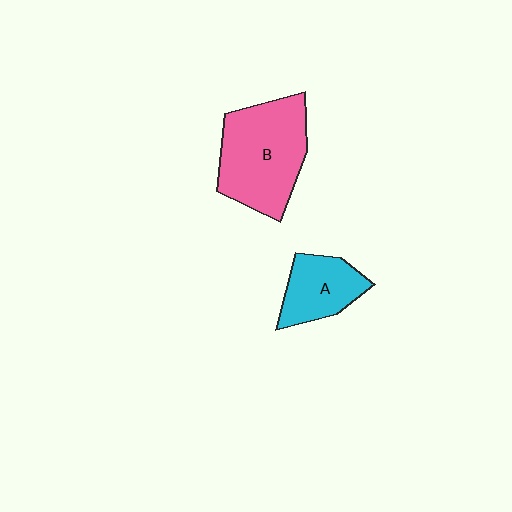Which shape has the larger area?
Shape B (pink).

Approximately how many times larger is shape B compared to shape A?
Approximately 1.9 times.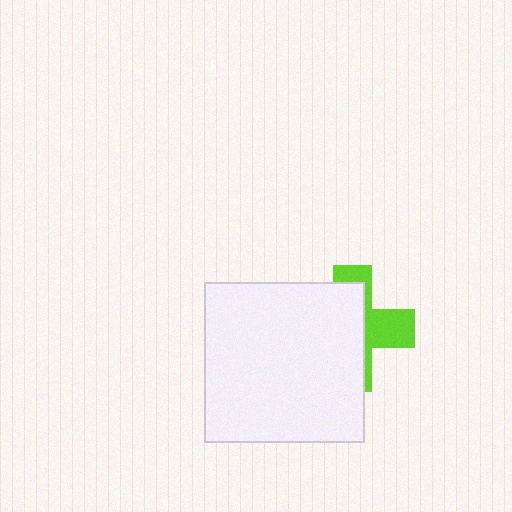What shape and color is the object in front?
The object in front is a white square.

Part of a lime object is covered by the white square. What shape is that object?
It is a cross.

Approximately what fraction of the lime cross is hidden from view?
Roughly 64% of the lime cross is hidden behind the white square.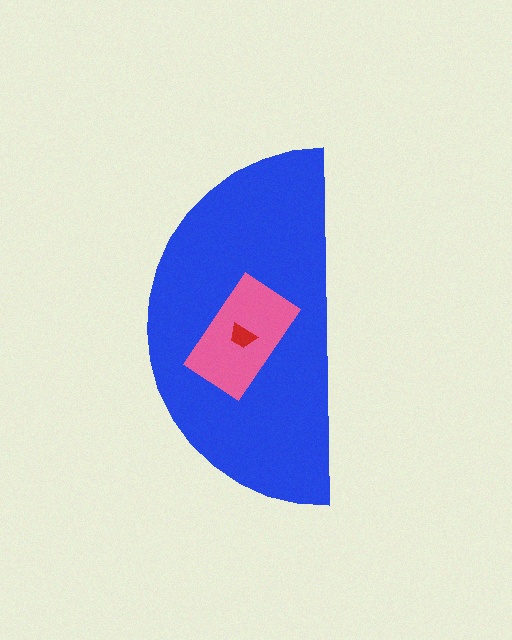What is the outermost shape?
The blue semicircle.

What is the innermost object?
The red trapezoid.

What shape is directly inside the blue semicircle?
The pink rectangle.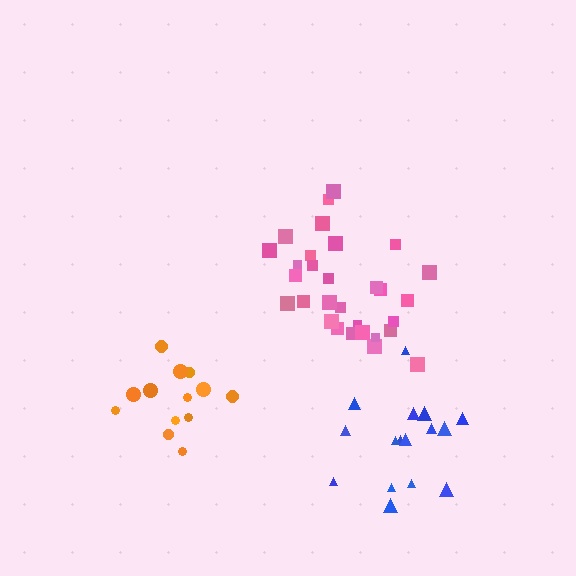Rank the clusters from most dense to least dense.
pink, orange, blue.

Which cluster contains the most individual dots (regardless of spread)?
Pink (30).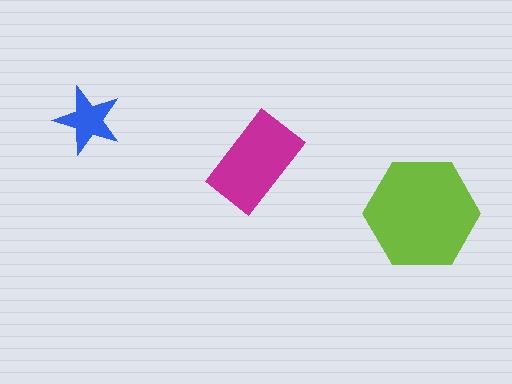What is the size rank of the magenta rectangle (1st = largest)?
2nd.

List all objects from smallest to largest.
The blue star, the magenta rectangle, the lime hexagon.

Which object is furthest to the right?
The lime hexagon is rightmost.